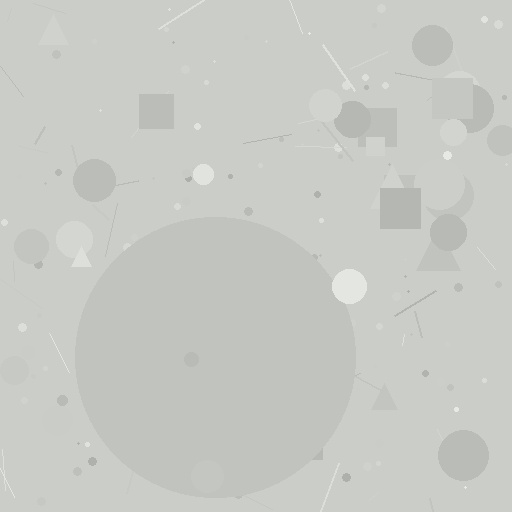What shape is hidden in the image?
A circle is hidden in the image.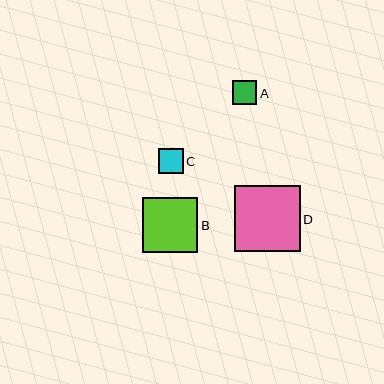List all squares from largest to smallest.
From largest to smallest: D, B, A, C.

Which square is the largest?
Square D is the largest with a size of approximately 66 pixels.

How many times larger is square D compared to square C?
Square D is approximately 2.7 times the size of square C.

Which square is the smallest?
Square C is the smallest with a size of approximately 24 pixels.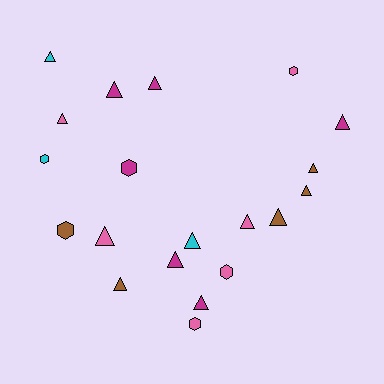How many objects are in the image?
There are 20 objects.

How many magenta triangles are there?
There are 5 magenta triangles.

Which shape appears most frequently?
Triangle, with 14 objects.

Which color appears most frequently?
Magenta, with 6 objects.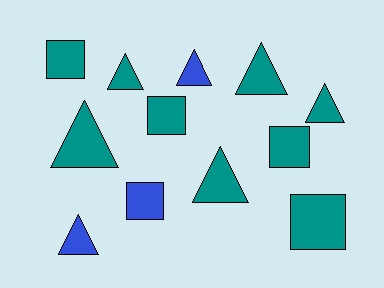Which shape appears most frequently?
Triangle, with 7 objects.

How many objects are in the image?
There are 12 objects.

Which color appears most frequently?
Teal, with 9 objects.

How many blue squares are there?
There is 1 blue square.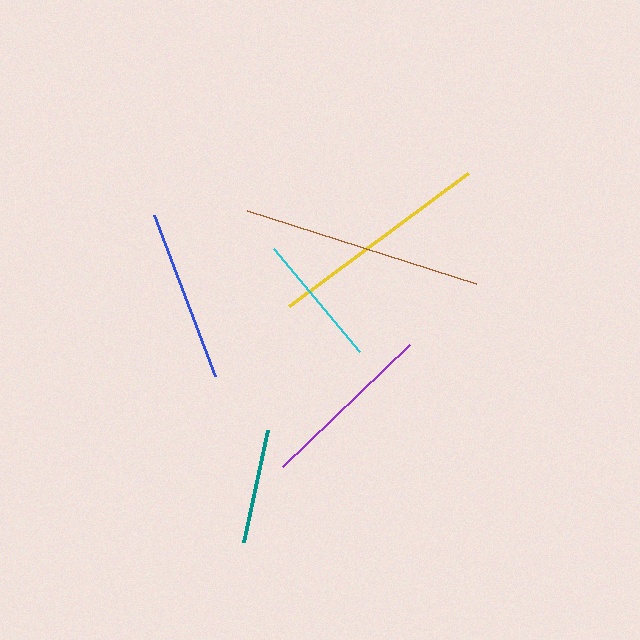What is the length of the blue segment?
The blue segment is approximately 172 pixels long.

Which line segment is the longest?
The brown line is the longest at approximately 241 pixels.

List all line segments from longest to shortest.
From longest to shortest: brown, yellow, purple, blue, cyan, teal.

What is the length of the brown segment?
The brown segment is approximately 241 pixels long.